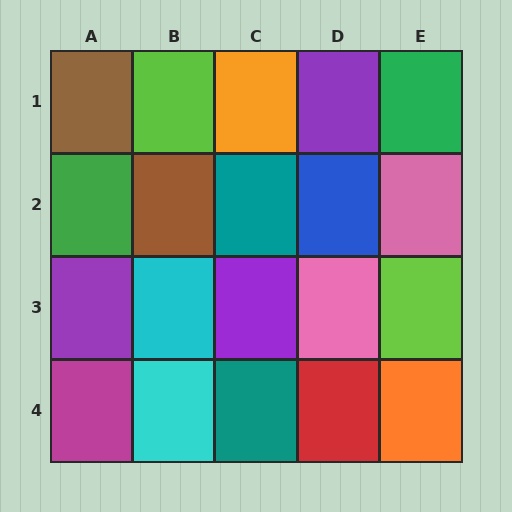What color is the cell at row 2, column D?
Blue.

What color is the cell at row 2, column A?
Green.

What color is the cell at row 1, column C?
Orange.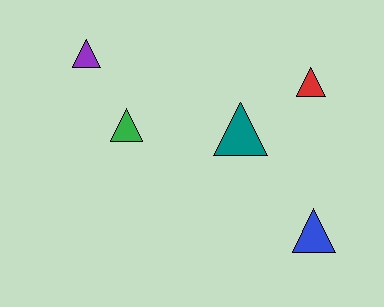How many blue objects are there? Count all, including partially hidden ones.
There is 1 blue object.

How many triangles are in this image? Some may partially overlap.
There are 5 triangles.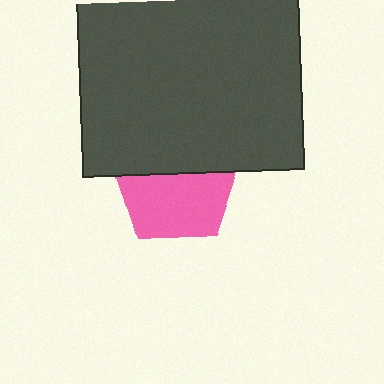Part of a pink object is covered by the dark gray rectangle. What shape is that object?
It is a pentagon.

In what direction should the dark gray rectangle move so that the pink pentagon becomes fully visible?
The dark gray rectangle should move up. That is the shortest direction to clear the overlap and leave the pink pentagon fully visible.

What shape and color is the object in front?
The object in front is a dark gray rectangle.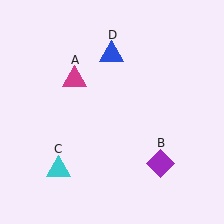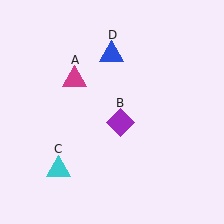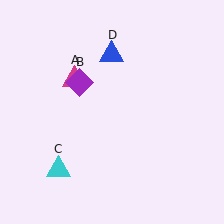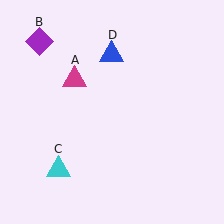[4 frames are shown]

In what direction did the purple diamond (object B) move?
The purple diamond (object B) moved up and to the left.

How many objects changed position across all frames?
1 object changed position: purple diamond (object B).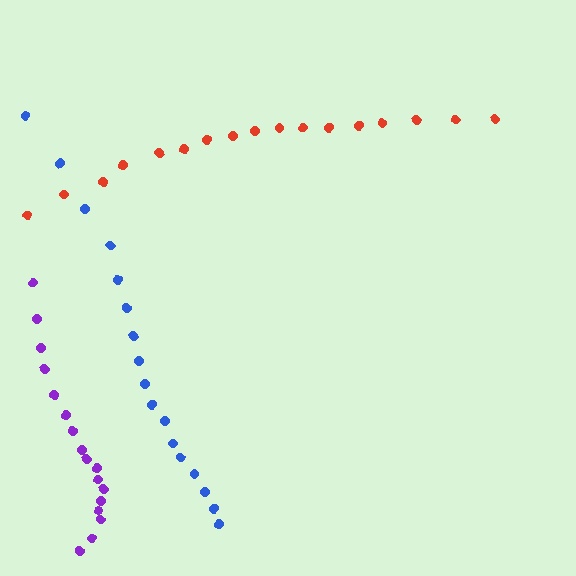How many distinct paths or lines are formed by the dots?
There are 3 distinct paths.